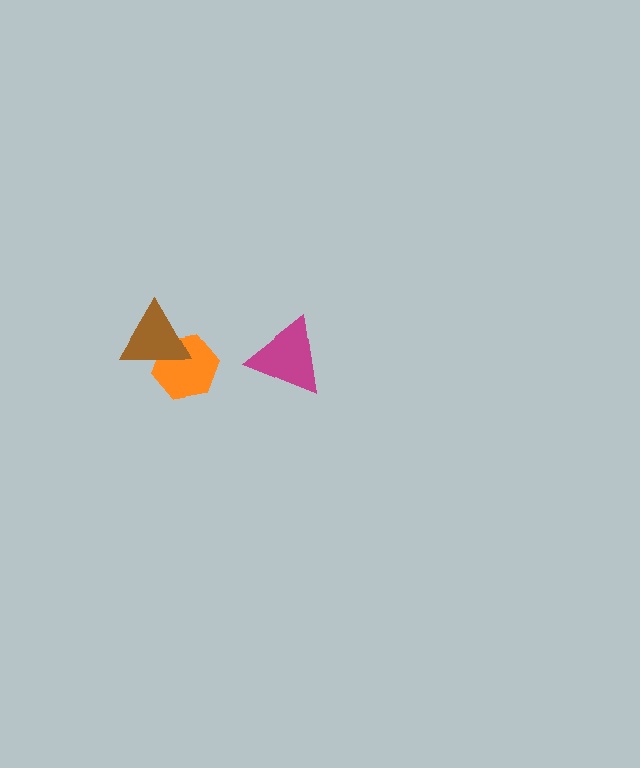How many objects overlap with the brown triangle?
1 object overlaps with the brown triangle.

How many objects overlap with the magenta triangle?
0 objects overlap with the magenta triangle.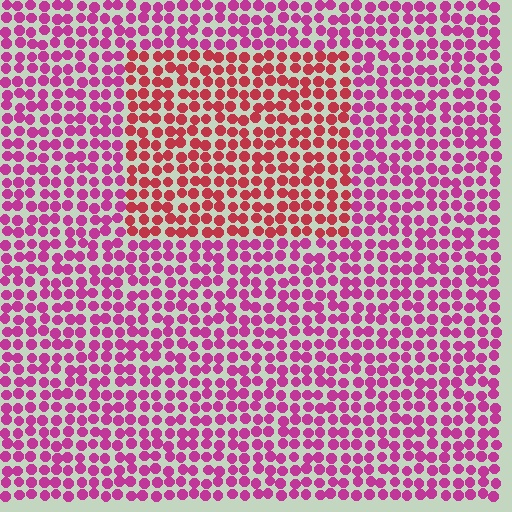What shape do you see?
I see a rectangle.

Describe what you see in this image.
The image is filled with small magenta elements in a uniform arrangement. A rectangle-shaped region is visible where the elements are tinted to a slightly different hue, forming a subtle color boundary.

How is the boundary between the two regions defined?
The boundary is defined purely by a slight shift in hue (about 35 degrees). Spacing, size, and orientation are identical on both sides.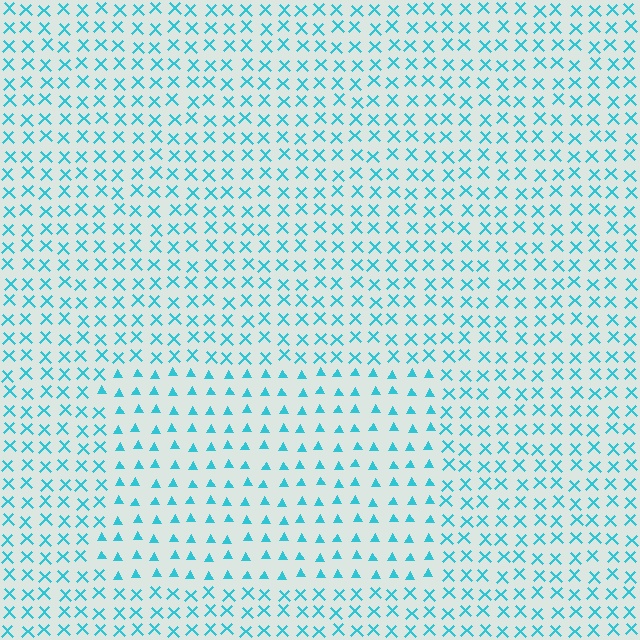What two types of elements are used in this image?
The image uses triangles inside the rectangle region and X marks outside it.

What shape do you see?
I see a rectangle.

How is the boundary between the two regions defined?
The boundary is defined by a change in element shape: triangles inside vs. X marks outside. All elements share the same color and spacing.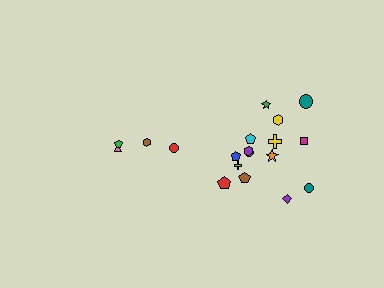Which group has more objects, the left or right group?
The right group.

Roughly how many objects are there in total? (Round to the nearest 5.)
Roughly 20 objects in total.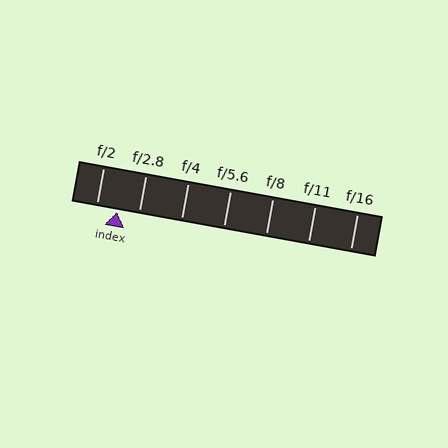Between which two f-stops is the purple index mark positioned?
The index mark is between f/2 and f/2.8.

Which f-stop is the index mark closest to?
The index mark is closest to f/2.8.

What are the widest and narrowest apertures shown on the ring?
The widest aperture shown is f/2 and the narrowest is f/16.